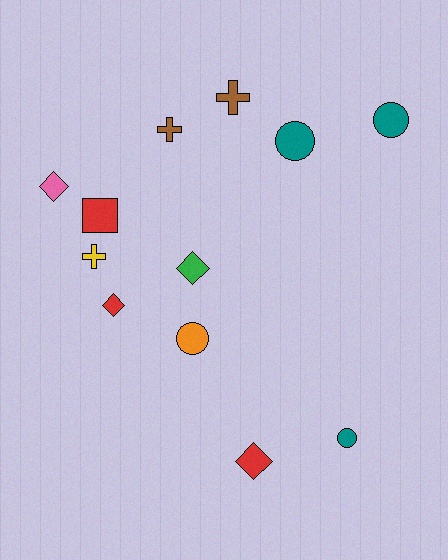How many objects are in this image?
There are 12 objects.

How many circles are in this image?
There are 4 circles.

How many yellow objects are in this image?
There is 1 yellow object.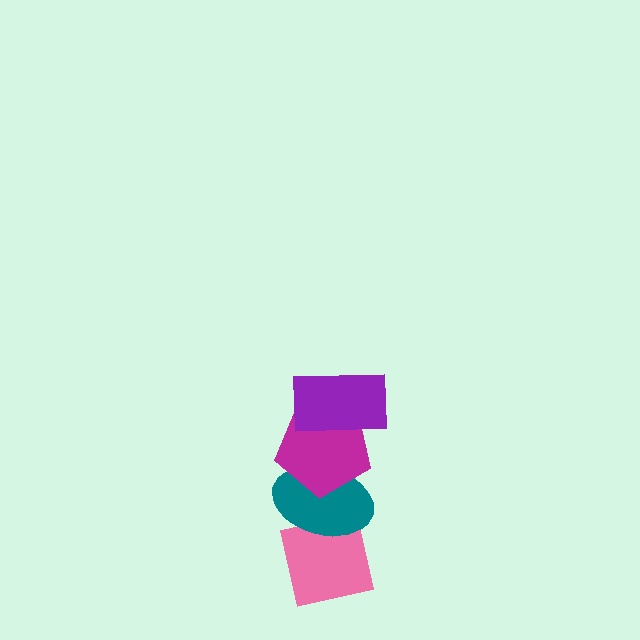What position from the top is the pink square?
The pink square is 4th from the top.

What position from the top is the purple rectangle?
The purple rectangle is 1st from the top.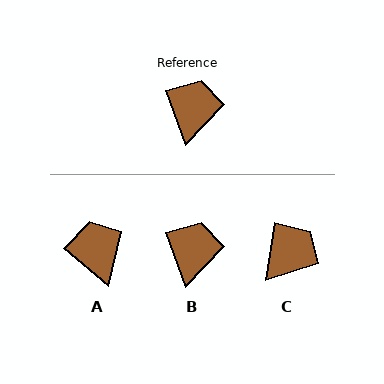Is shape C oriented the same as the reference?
No, it is off by about 30 degrees.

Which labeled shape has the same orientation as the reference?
B.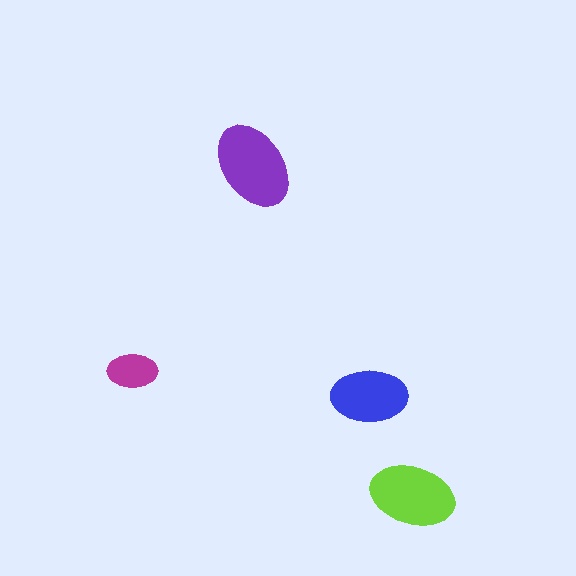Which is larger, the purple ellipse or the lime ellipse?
The purple one.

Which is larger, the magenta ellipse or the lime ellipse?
The lime one.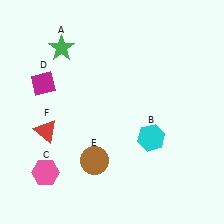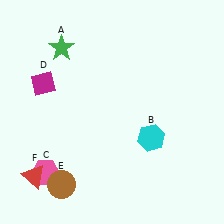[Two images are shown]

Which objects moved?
The objects that moved are: the brown circle (E), the red triangle (F).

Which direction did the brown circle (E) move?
The brown circle (E) moved left.